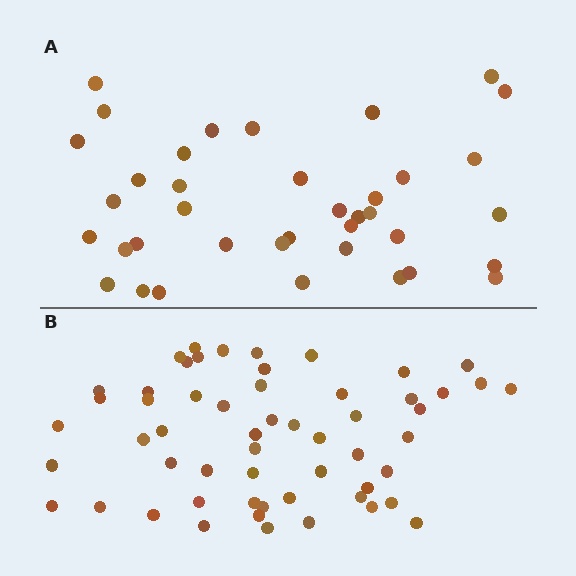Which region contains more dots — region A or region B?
Region B (the bottom region) has more dots.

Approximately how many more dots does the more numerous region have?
Region B has approximately 20 more dots than region A.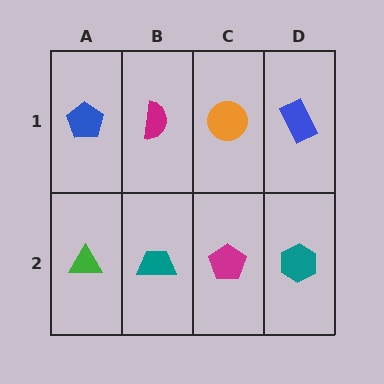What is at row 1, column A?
A blue pentagon.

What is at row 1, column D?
A blue rectangle.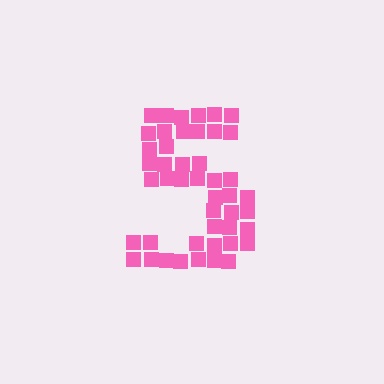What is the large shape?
The large shape is the digit 5.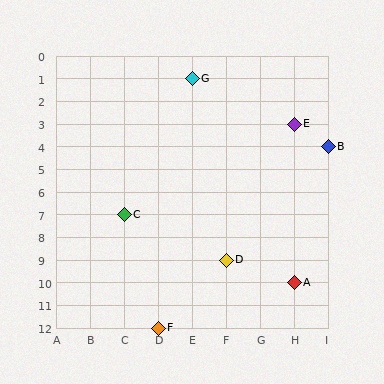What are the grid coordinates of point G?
Point G is at grid coordinates (E, 1).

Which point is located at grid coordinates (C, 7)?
Point C is at (C, 7).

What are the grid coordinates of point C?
Point C is at grid coordinates (C, 7).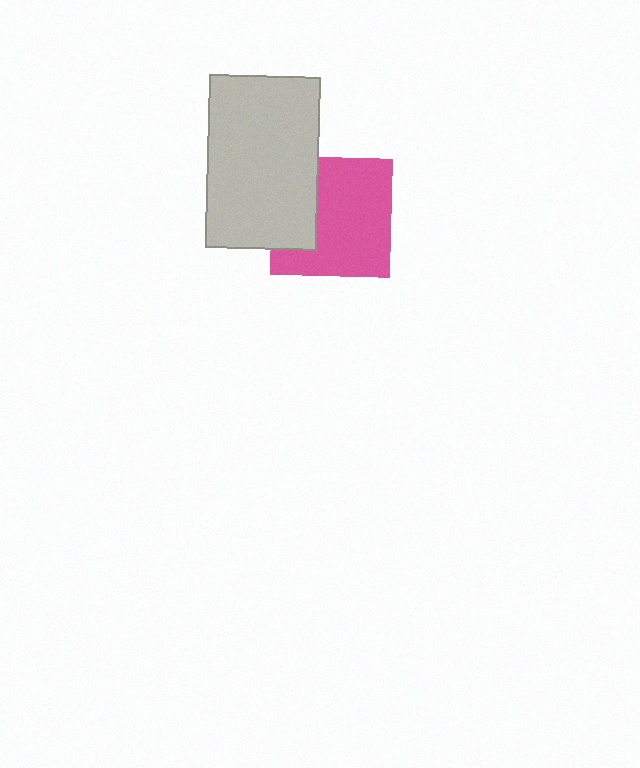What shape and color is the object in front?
The object in front is a light gray rectangle.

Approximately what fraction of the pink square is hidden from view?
Roughly 31% of the pink square is hidden behind the light gray rectangle.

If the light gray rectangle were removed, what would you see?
You would see the complete pink square.